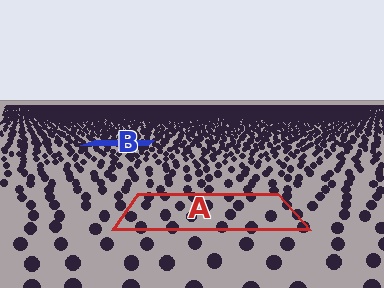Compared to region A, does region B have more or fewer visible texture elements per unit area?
Region B has more texture elements per unit area — they are packed more densely because it is farther away.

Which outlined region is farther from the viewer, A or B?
Region B is farther from the viewer — the texture elements inside it appear smaller and more densely packed.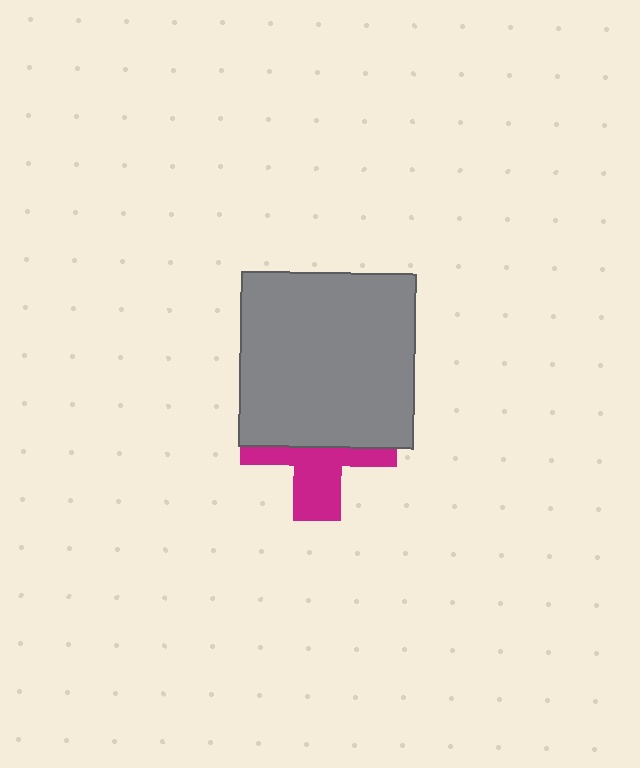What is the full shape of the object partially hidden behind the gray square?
The partially hidden object is a magenta cross.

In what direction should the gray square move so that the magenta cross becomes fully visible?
The gray square should move up. That is the shortest direction to clear the overlap and leave the magenta cross fully visible.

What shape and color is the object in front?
The object in front is a gray square.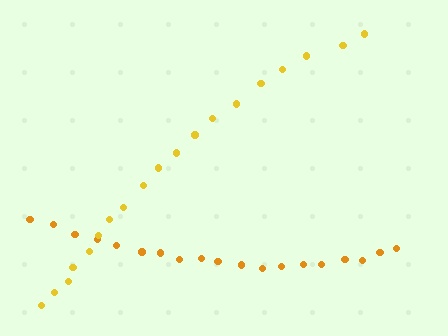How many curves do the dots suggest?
There are 2 distinct paths.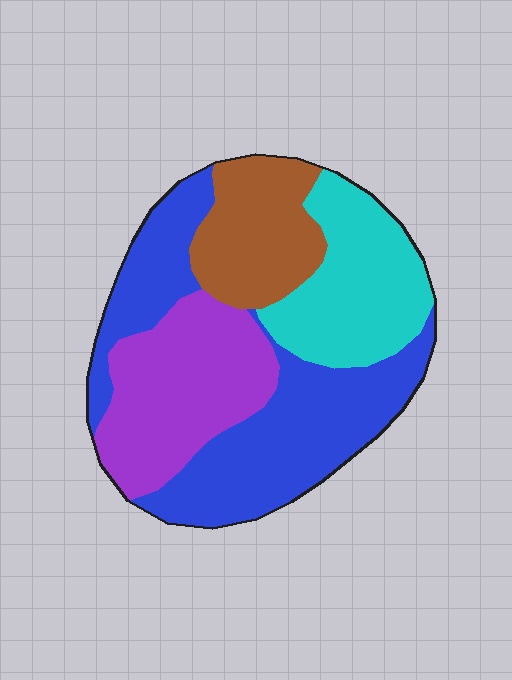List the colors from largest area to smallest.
From largest to smallest: blue, purple, cyan, brown.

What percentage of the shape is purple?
Purple covers about 25% of the shape.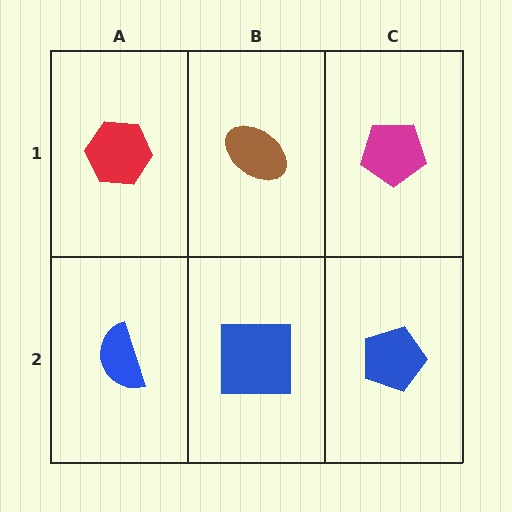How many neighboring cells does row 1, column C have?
2.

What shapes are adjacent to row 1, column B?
A blue square (row 2, column B), a red hexagon (row 1, column A), a magenta pentagon (row 1, column C).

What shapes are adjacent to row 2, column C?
A magenta pentagon (row 1, column C), a blue square (row 2, column B).